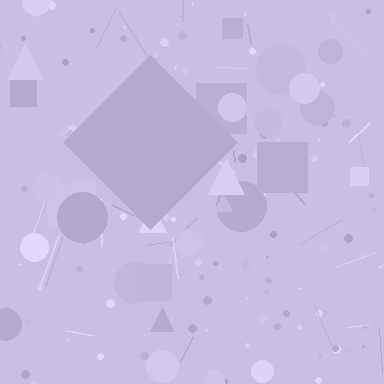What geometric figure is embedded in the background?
A diamond is embedded in the background.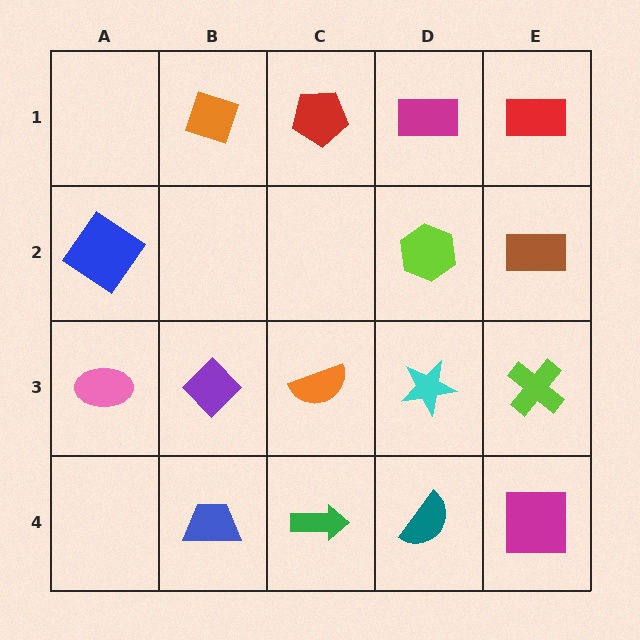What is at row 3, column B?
A purple diamond.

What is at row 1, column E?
A red rectangle.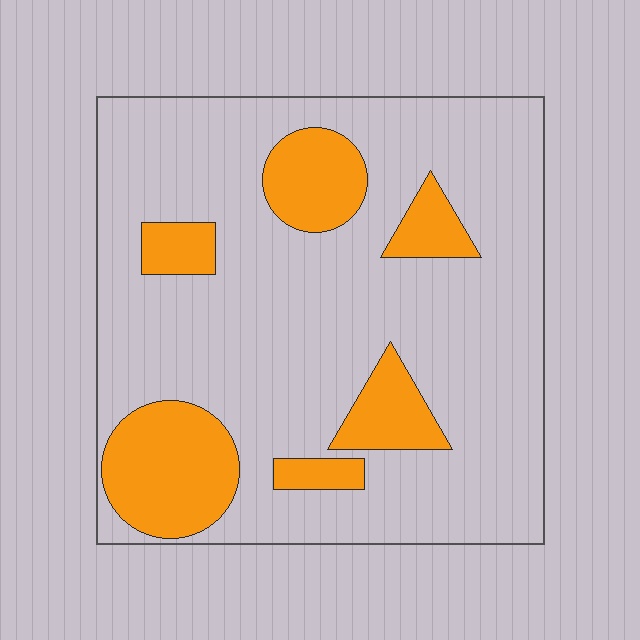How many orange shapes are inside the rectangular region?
6.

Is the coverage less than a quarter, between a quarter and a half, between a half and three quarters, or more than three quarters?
Less than a quarter.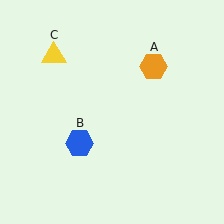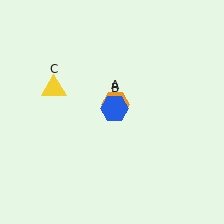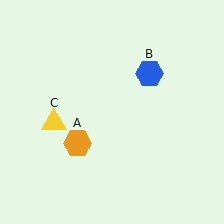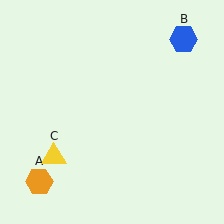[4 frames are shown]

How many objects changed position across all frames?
3 objects changed position: orange hexagon (object A), blue hexagon (object B), yellow triangle (object C).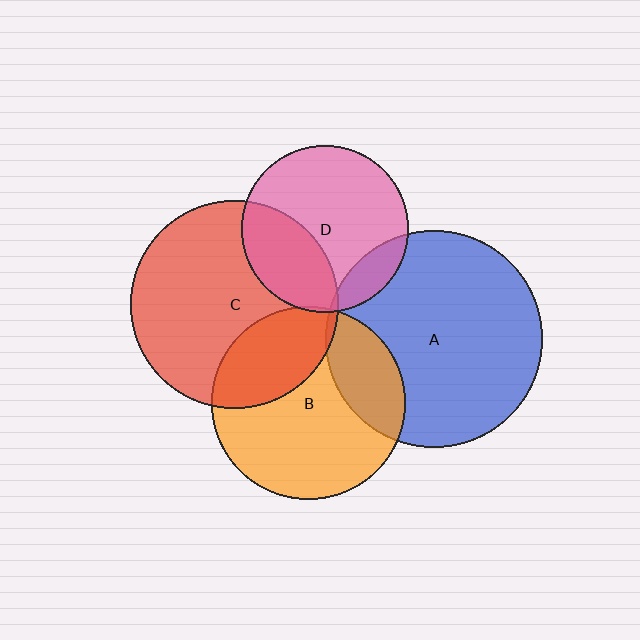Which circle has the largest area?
Circle A (blue).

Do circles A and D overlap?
Yes.